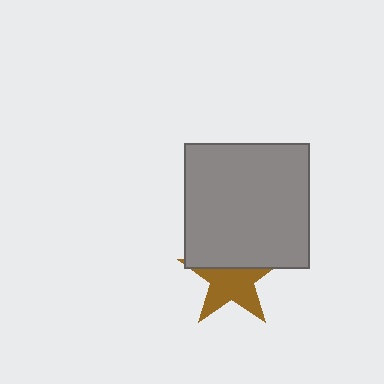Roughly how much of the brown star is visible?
About half of it is visible (roughly 61%).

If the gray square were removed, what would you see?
You would see the complete brown star.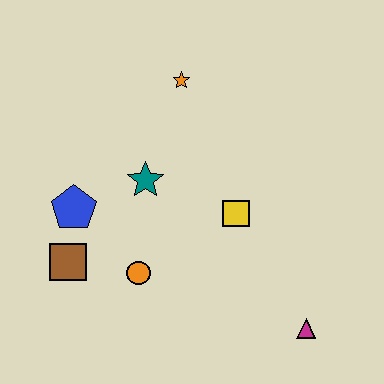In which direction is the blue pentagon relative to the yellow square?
The blue pentagon is to the left of the yellow square.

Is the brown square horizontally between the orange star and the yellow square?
No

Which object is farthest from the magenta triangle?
The orange star is farthest from the magenta triangle.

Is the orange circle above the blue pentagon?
No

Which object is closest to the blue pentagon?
The brown square is closest to the blue pentagon.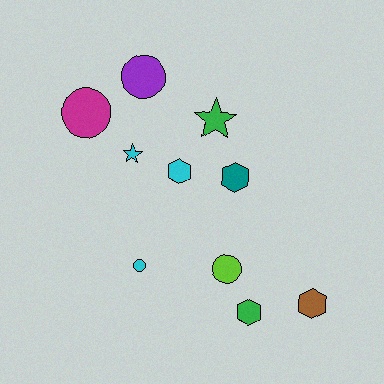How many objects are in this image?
There are 10 objects.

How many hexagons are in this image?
There are 4 hexagons.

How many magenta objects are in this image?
There is 1 magenta object.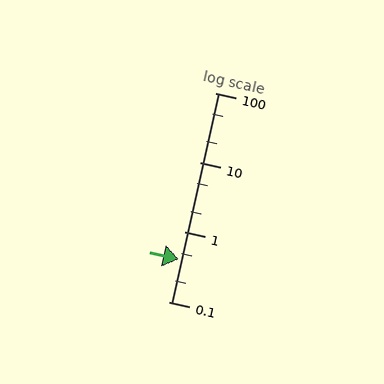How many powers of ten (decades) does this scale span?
The scale spans 3 decades, from 0.1 to 100.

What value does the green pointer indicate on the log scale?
The pointer indicates approximately 0.41.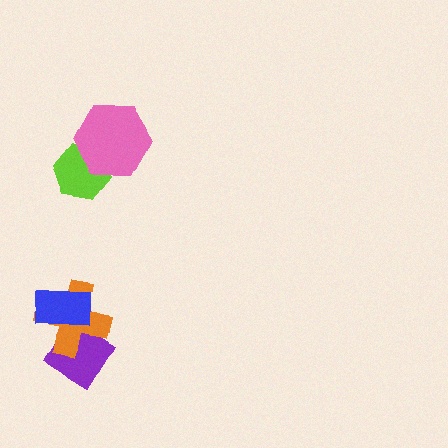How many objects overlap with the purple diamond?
2 objects overlap with the purple diamond.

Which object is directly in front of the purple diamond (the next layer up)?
The orange cross is directly in front of the purple diamond.